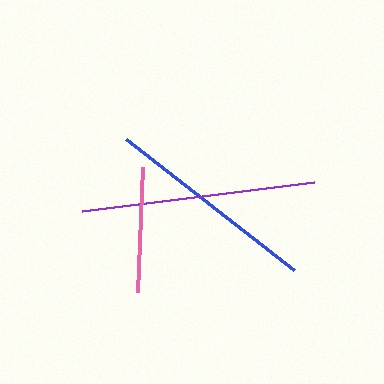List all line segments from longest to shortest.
From longest to shortest: purple, blue, pink.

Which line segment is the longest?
The purple line is the longest at approximately 234 pixels.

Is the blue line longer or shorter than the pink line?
The blue line is longer than the pink line.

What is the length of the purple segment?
The purple segment is approximately 234 pixels long.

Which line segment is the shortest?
The pink line is the shortest at approximately 125 pixels.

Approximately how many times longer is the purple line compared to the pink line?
The purple line is approximately 1.9 times the length of the pink line.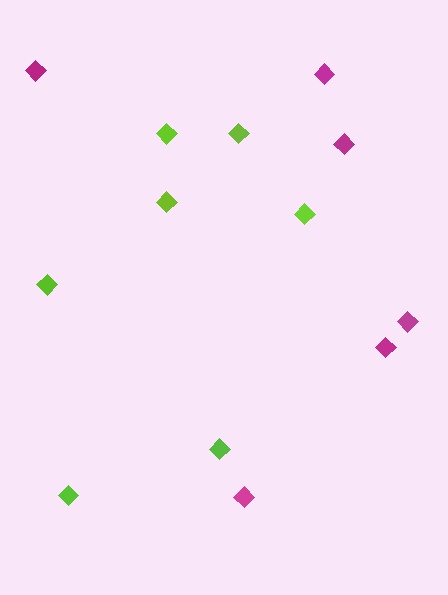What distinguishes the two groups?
There are 2 groups: one group of lime diamonds (7) and one group of magenta diamonds (6).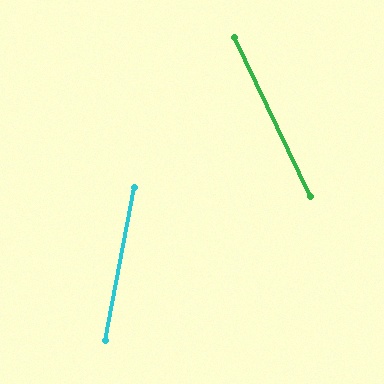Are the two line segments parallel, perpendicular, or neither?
Neither parallel nor perpendicular — they differ by about 36°.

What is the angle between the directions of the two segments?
Approximately 36 degrees.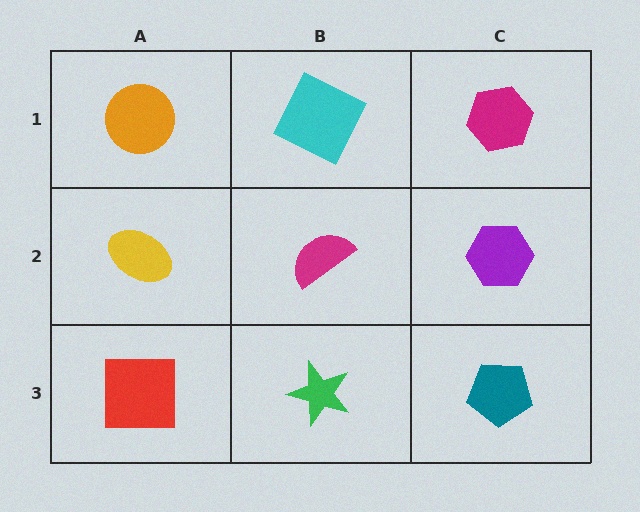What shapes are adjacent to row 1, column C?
A purple hexagon (row 2, column C), a cyan square (row 1, column B).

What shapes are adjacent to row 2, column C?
A magenta hexagon (row 1, column C), a teal pentagon (row 3, column C), a magenta semicircle (row 2, column B).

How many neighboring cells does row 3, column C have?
2.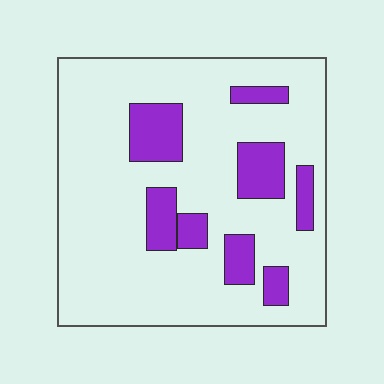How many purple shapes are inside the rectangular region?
8.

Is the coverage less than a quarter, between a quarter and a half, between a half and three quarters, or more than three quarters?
Less than a quarter.